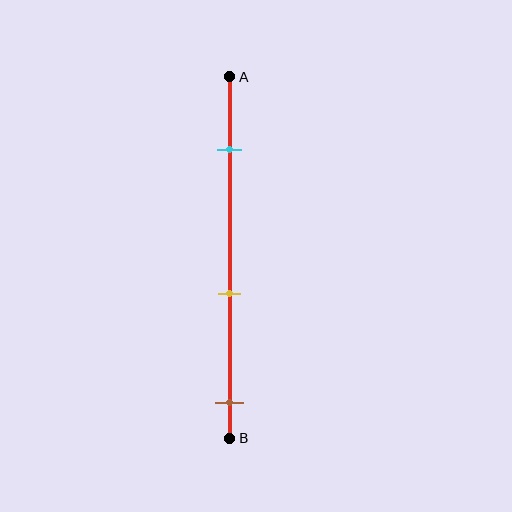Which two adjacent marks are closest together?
The yellow and brown marks are the closest adjacent pair.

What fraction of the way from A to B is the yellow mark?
The yellow mark is approximately 60% (0.6) of the way from A to B.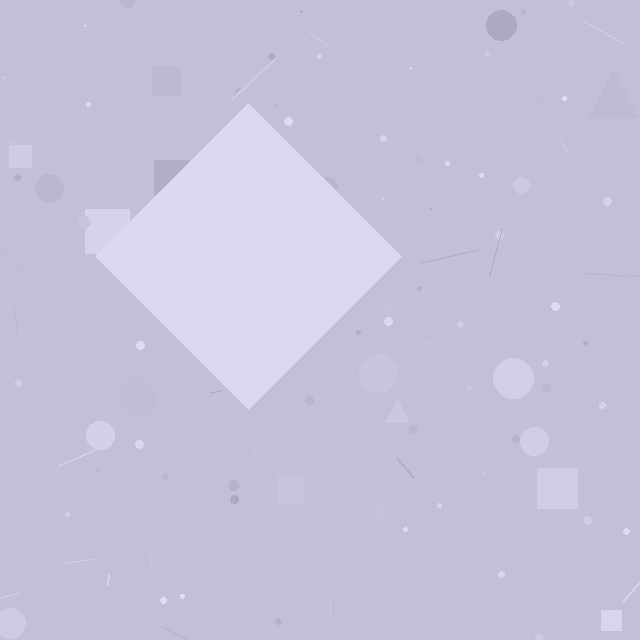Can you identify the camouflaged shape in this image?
The camouflaged shape is a diamond.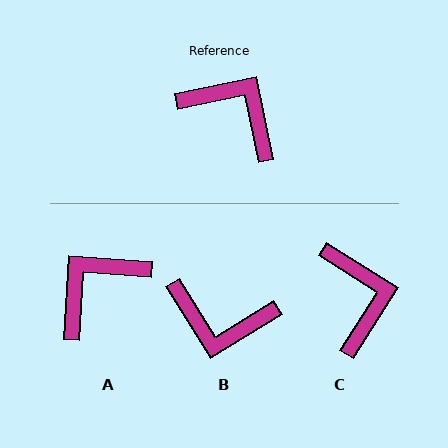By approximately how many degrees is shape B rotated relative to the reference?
Approximately 160 degrees clockwise.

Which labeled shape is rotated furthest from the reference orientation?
B, about 160 degrees away.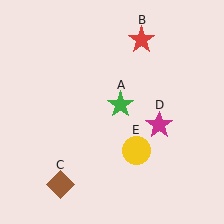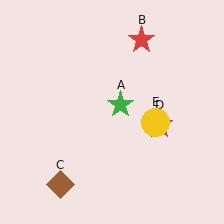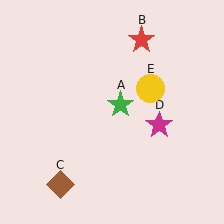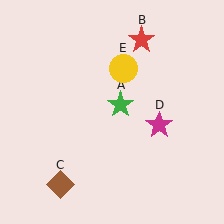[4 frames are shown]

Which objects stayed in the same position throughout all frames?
Green star (object A) and red star (object B) and brown diamond (object C) and magenta star (object D) remained stationary.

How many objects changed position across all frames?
1 object changed position: yellow circle (object E).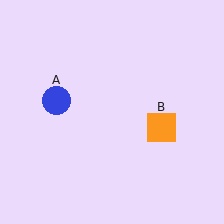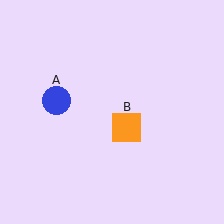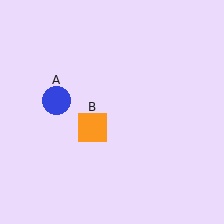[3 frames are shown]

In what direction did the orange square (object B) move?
The orange square (object B) moved left.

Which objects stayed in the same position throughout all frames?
Blue circle (object A) remained stationary.